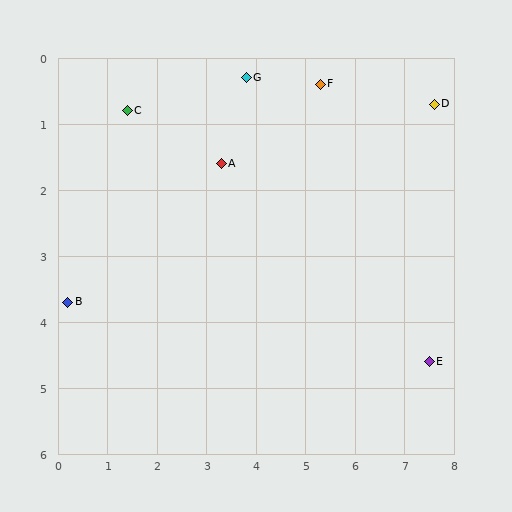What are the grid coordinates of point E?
Point E is at approximately (7.5, 4.6).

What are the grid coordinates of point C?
Point C is at approximately (1.4, 0.8).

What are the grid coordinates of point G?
Point G is at approximately (3.8, 0.3).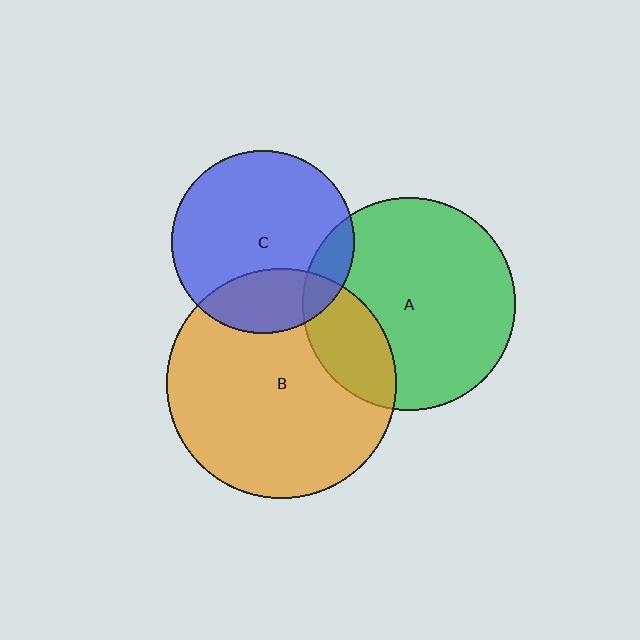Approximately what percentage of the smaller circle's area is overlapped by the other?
Approximately 25%.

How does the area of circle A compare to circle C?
Approximately 1.4 times.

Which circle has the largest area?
Circle B (orange).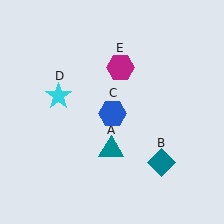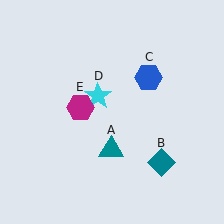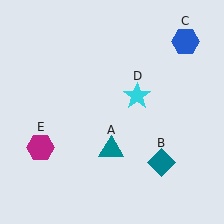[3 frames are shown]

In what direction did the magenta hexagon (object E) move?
The magenta hexagon (object E) moved down and to the left.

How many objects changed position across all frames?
3 objects changed position: blue hexagon (object C), cyan star (object D), magenta hexagon (object E).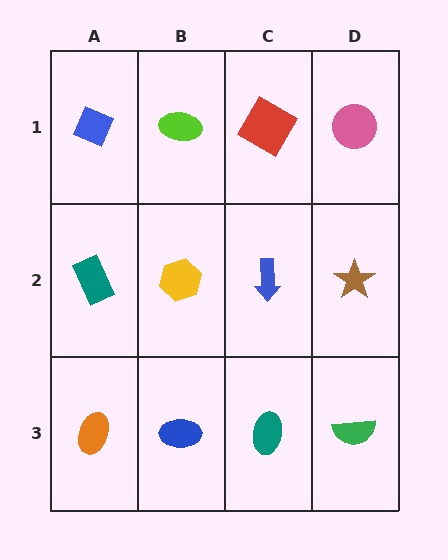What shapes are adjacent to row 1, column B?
A yellow hexagon (row 2, column B), a blue diamond (row 1, column A), a red square (row 1, column C).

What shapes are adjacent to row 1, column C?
A blue arrow (row 2, column C), a lime ellipse (row 1, column B), a pink circle (row 1, column D).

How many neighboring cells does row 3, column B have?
3.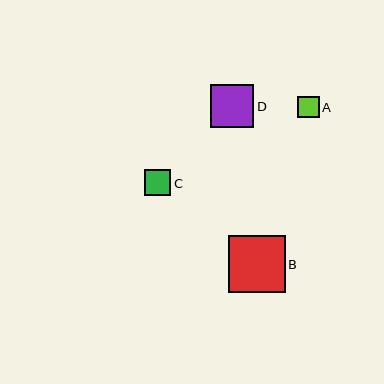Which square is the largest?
Square B is the largest with a size of approximately 57 pixels.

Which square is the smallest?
Square A is the smallest with a size of approximately 21 pixels.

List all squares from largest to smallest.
From largest to smallest: B, D, C, A.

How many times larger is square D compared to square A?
Square D is approximately 2.0 times the size of square A.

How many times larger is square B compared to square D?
Square B is approximately 1.3 times the size of square D.